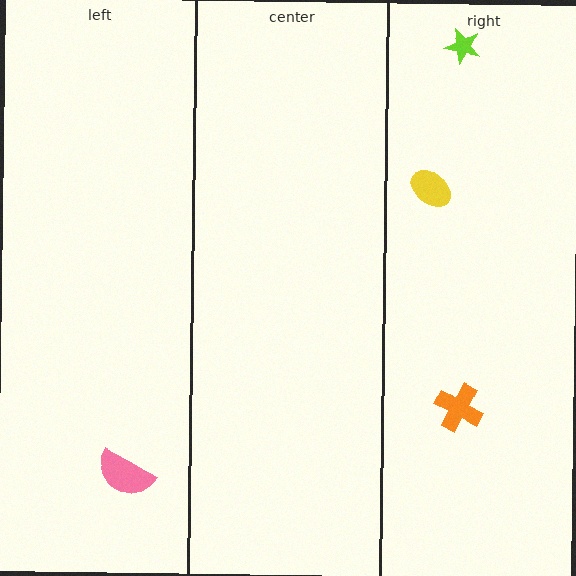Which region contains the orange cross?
The right region.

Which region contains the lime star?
The right region.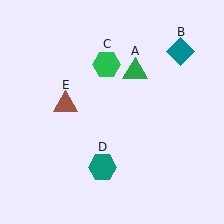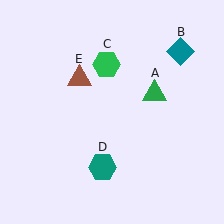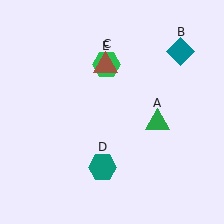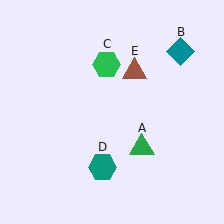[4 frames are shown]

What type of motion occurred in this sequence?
The green triangle (object A), brown triangle (object E) rotated clockwise around the center of the scene.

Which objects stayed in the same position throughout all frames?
Teal diamond (object B) and green hexagon (object C) and teal hexagon (object D) remained stationary.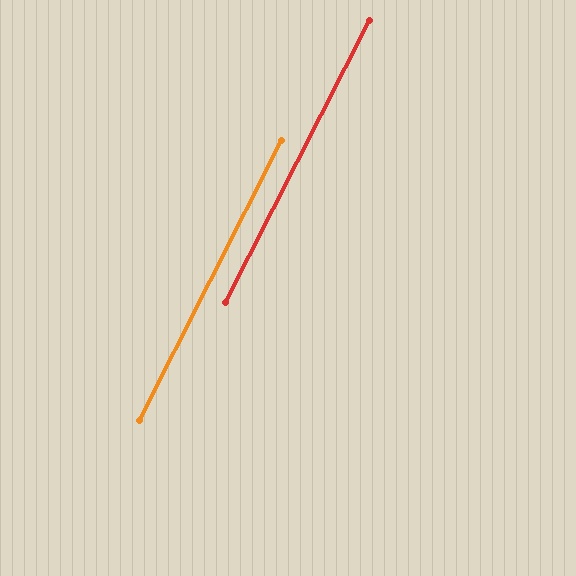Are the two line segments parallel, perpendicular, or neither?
Parallel — their directions differ by only 0.2°.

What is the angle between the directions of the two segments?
Approximately 0 degrees.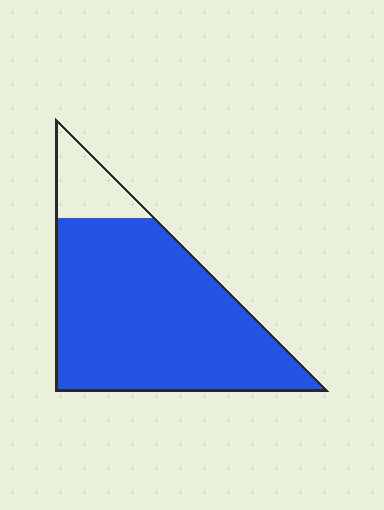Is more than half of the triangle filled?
Yes.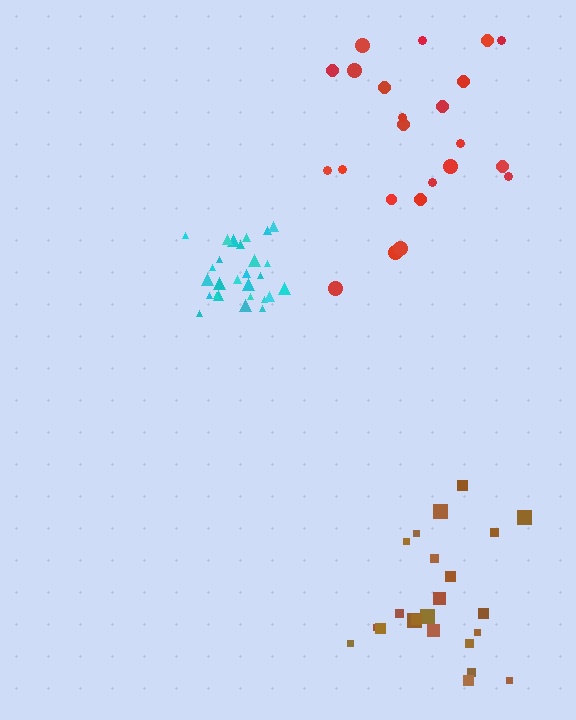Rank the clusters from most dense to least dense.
cyan, brown, red.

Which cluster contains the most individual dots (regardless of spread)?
Cyan (27).